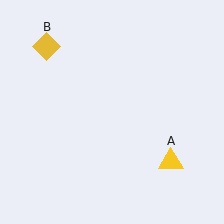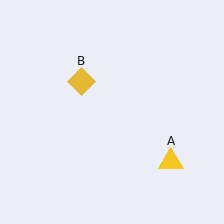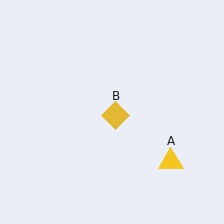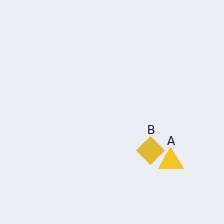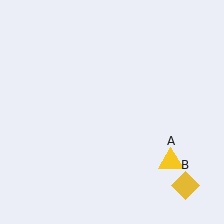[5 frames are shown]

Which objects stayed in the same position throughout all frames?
Yellow triangle (object A) remained stationary.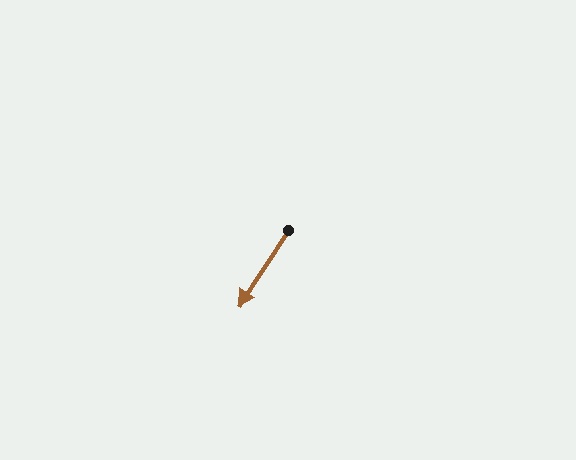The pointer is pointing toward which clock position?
Roughly 7 o'clock.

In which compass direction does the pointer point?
Southwest.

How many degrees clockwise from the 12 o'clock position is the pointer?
Approximately 213 degrees.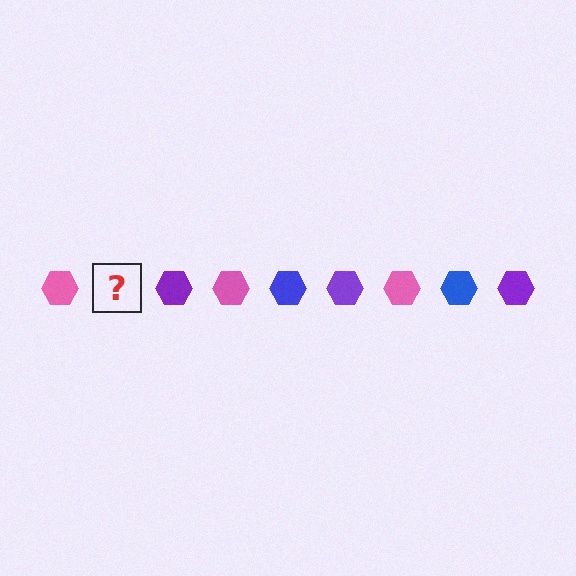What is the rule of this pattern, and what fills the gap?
The rule is that the pattern cycles through pink, blue, purple hexagons. The gap should be filled with a blue hexagon.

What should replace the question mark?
The question mark should be replaced with a blue hexagon.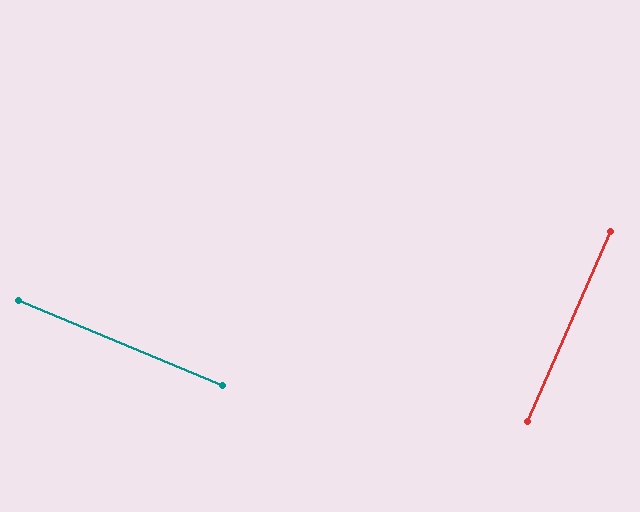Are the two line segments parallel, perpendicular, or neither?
Perpendicular — they meet at approximately 89°.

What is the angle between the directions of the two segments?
Approximately 89 degrees.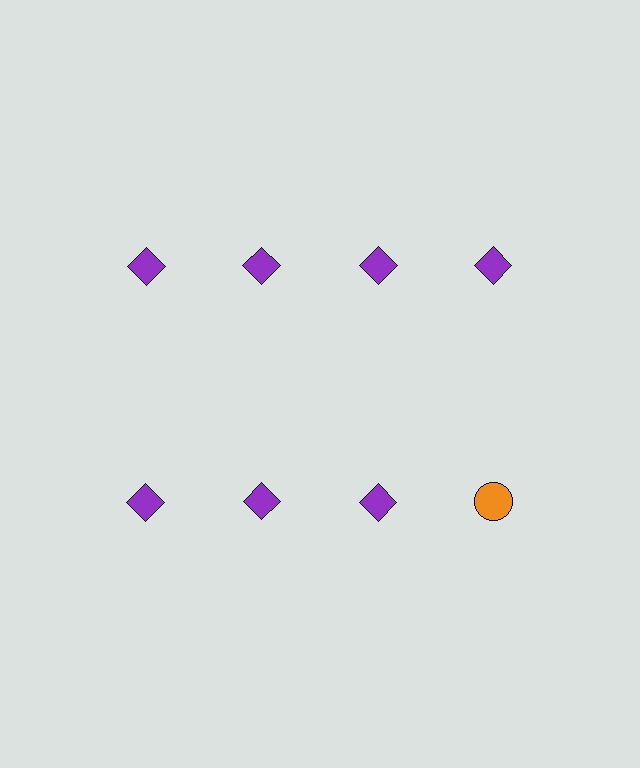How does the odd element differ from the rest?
It differs in both color (orange instead of purple) and shape (circle instead of diamond).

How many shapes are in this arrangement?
There are 8 shapes arranged in a grid pattern.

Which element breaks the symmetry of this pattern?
The orange circle in the second row, second from right column breaks the symmetry. All other shapes are purple diamonds.